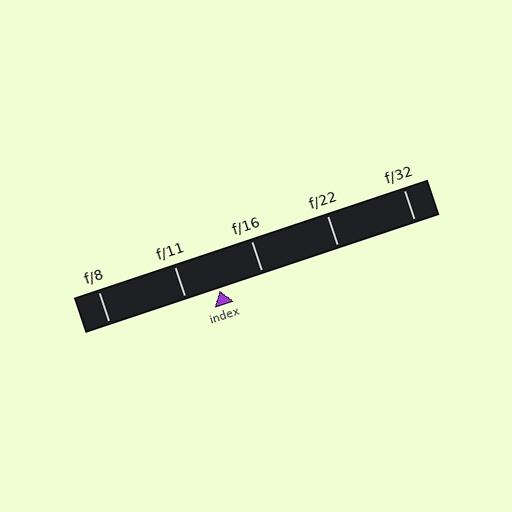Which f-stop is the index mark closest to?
The index mark is closest to f/11.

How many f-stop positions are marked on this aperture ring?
There are 5 f-stop positions marked.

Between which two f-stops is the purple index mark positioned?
The index mark is between f/11 and f/16.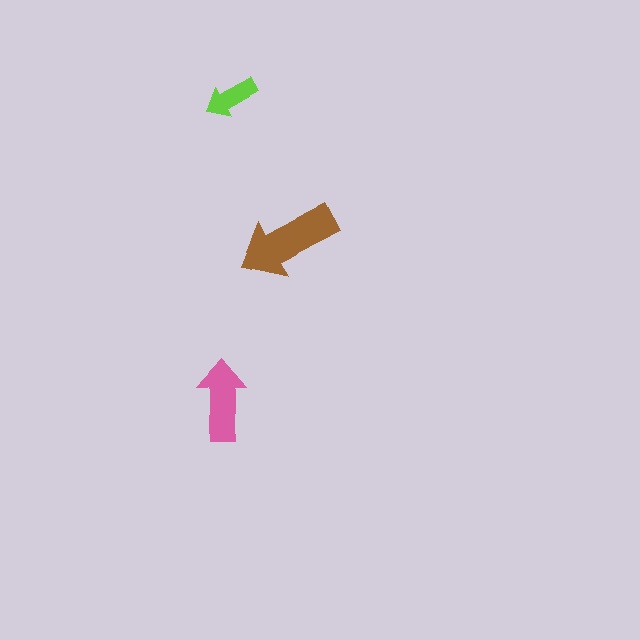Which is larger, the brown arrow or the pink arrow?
The brown one.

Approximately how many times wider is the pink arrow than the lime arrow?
About 1.5 times wider.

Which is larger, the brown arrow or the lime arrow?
The brown one.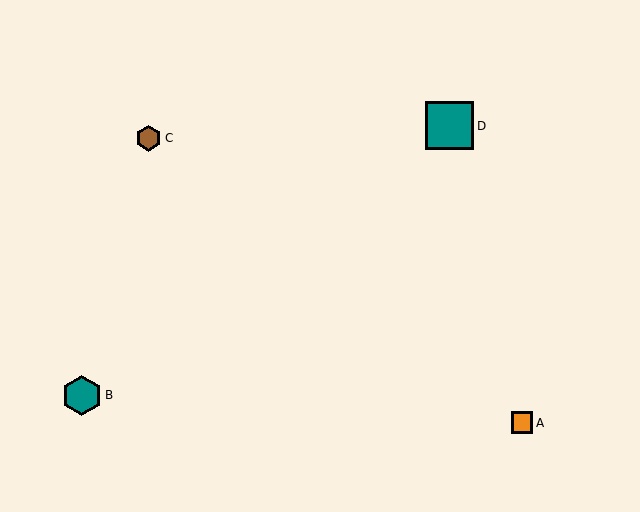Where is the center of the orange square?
The center of the orange square is at (522, 423).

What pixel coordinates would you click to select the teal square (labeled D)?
Click at (450, 126) to select the teal square D.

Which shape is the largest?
The teal square (labeled D) is the largest.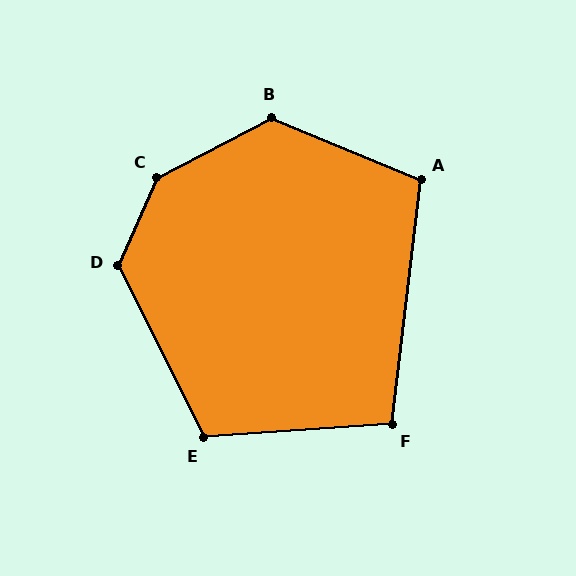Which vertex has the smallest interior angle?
F, at approximately 101 degrees.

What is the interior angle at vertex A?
Approximately 106 degrees (obtuse).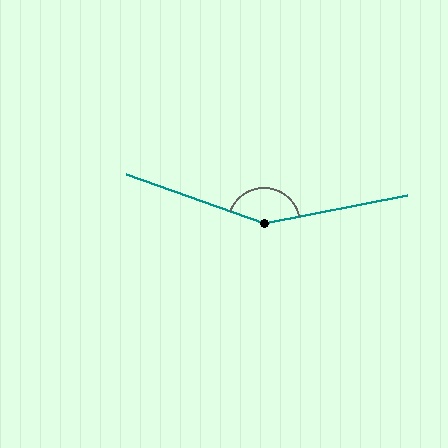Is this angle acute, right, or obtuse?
It is obtuse.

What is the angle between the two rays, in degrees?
Approximately 149 degrees.